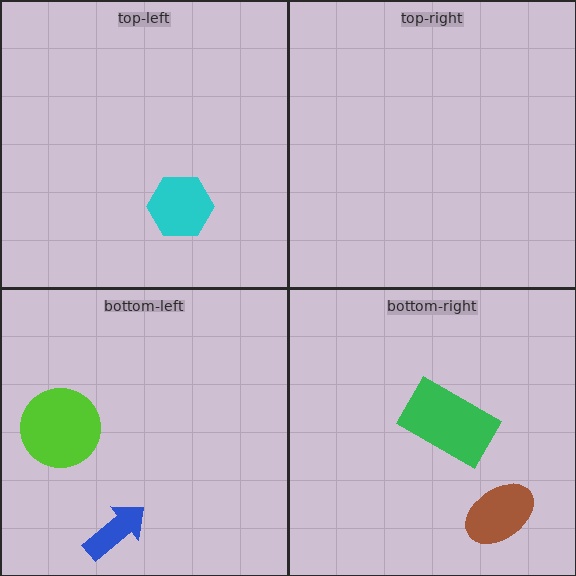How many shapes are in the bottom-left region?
2.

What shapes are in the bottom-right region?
The brown ellipse, the green rectangle.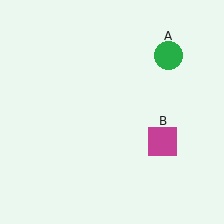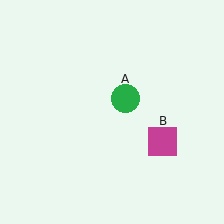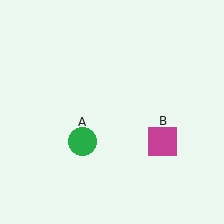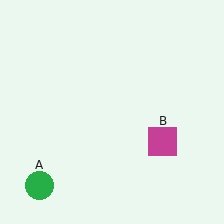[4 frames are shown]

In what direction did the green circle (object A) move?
The green circle (object A) moved down and to the left.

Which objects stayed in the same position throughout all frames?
Magenta square (object B) remained stationary.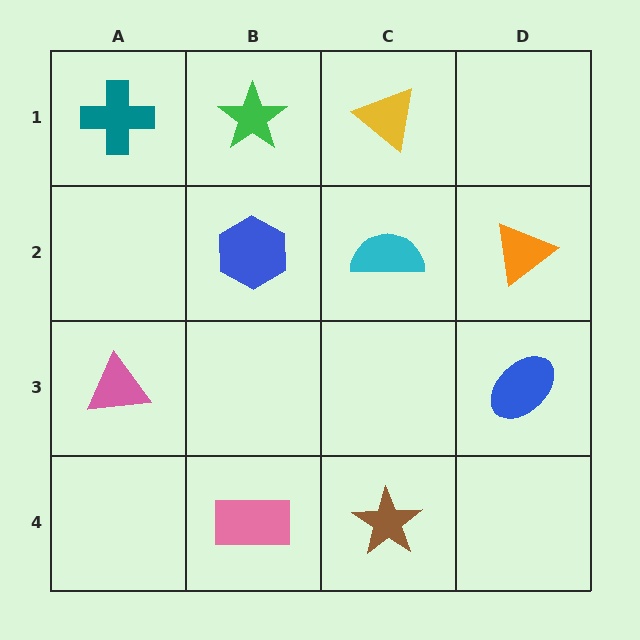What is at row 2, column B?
A blue hexagon.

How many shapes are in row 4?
2 shapes.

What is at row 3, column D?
A blue ellipse.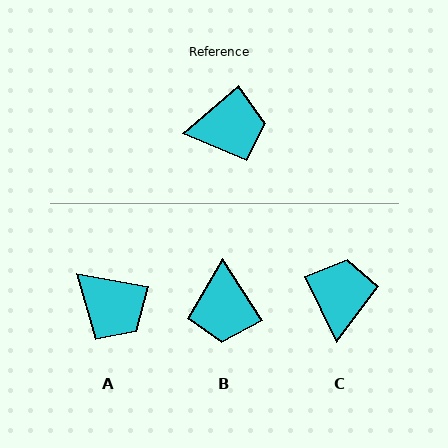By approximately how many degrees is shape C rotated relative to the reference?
Approximately 75 degrees counter-clockwise.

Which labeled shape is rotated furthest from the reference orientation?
B, about 98 degrees away.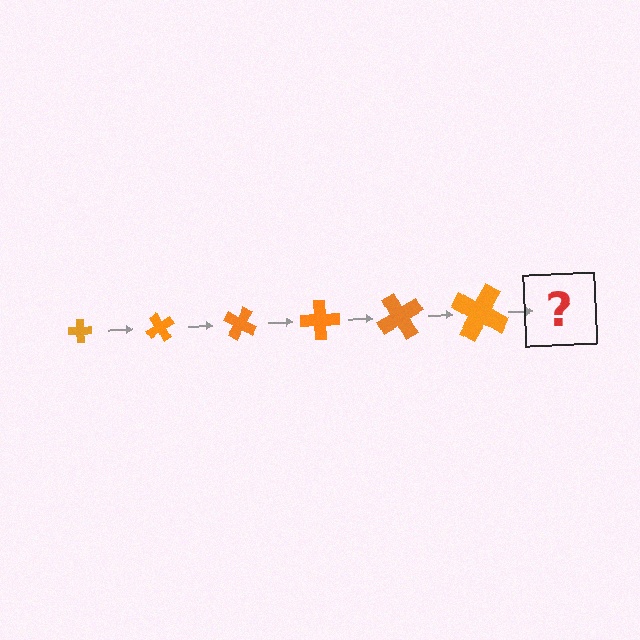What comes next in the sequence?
The next element should be a cross, larger than the previous one and rotated 360 degrees from the start.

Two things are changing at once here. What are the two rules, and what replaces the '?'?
The two rules are that the cross grows larger each step and it rotates 60 degrees each step. The '?' should be a cross, larger than the previous one and rotated 360 degrees from the start.